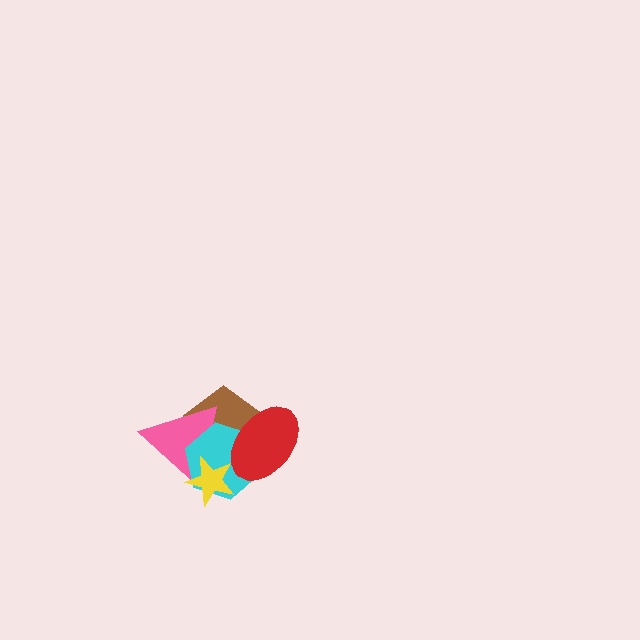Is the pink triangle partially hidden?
Yes, it is partially covered by another shape.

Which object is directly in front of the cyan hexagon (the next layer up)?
The red ellipse is directly in front of the cyan hexagon.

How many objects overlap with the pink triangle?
4 objects overlap with the pink triangle.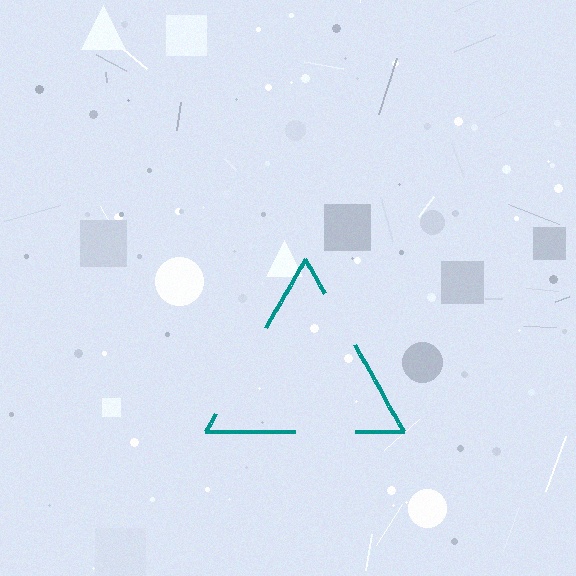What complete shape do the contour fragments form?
The contour fragments form a triangle.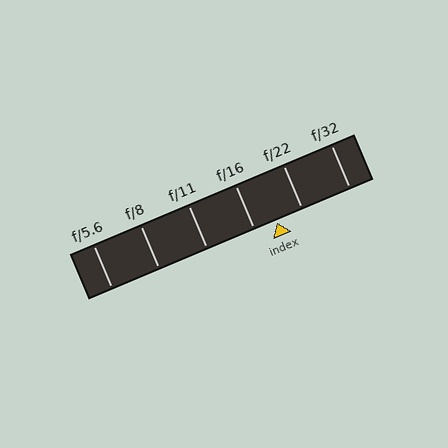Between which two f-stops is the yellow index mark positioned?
The index mark is between f/16 and f/22.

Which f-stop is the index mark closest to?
The index mark is closest to f/16.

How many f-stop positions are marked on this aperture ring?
There are 6 f-stop positions marked.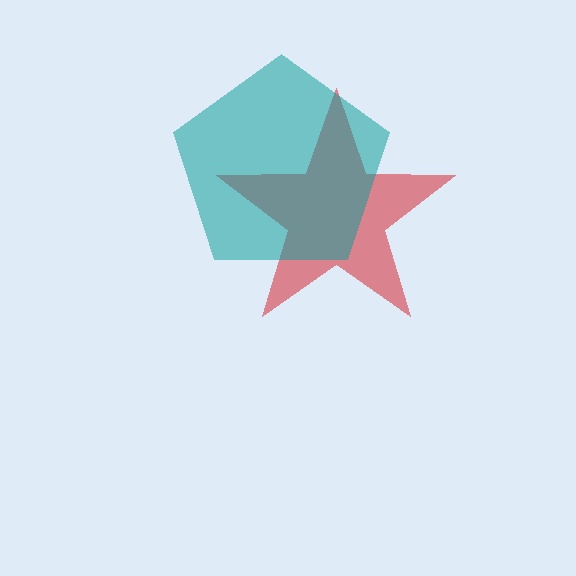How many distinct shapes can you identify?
There are 2 distinct shapes: a red star, a teal pentagon.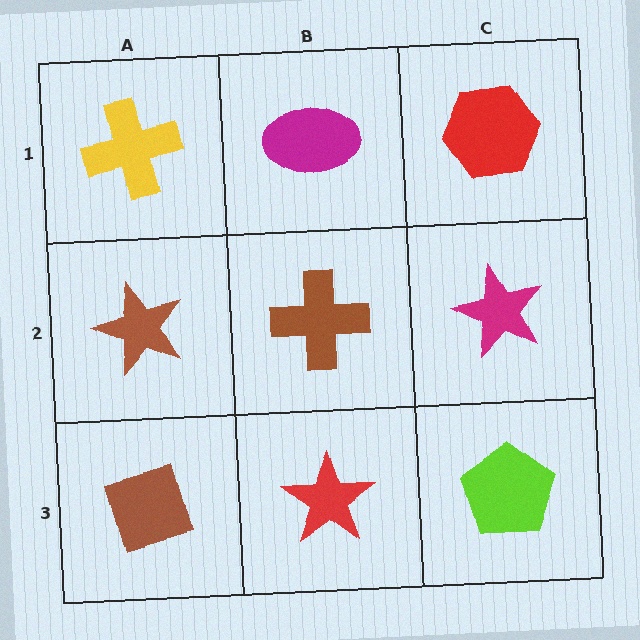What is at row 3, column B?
A red star.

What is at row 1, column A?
A yellow cross.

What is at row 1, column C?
A red hexagon.